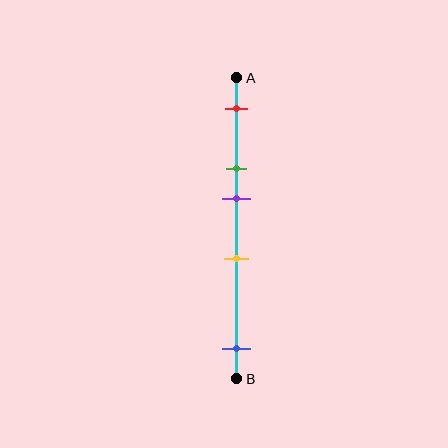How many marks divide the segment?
There are 5 marks dividing the segment.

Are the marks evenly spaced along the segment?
No, the marks are not evenly spaced.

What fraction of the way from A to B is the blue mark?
The blue mark is approximately 90% (0.9) of the way from A to B.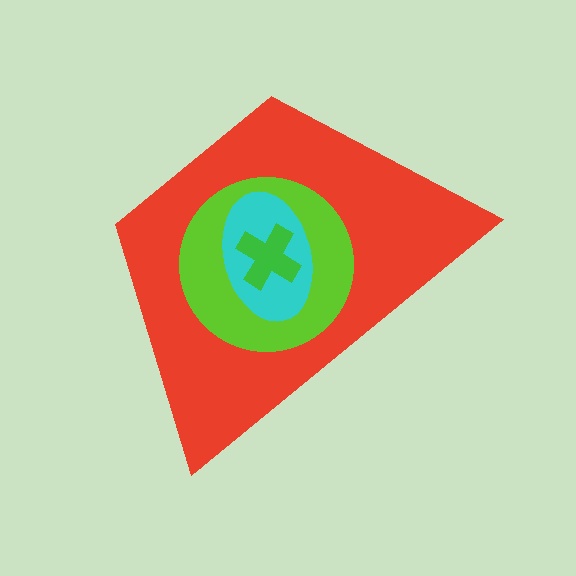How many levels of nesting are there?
4.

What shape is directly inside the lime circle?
The cyan ellipse.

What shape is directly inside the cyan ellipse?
The green cross.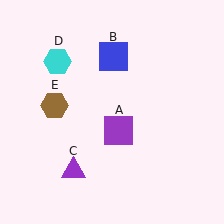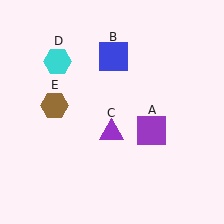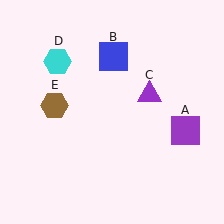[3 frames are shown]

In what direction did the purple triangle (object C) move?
The purple triangle (object C) moved up and to the right.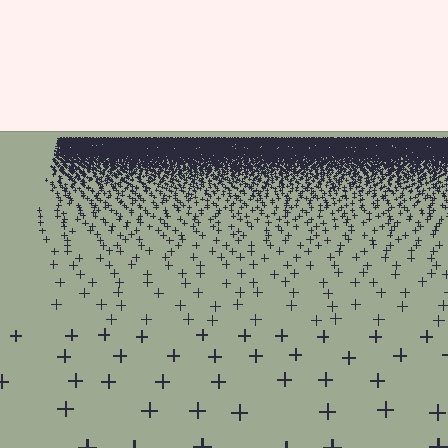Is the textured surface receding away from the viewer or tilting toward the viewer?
The surface is receding away from the viewer. Texture elements get smaller and denser toward the top.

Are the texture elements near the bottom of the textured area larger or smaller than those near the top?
Larger. Near the bottom, elements are closer to the viewer and appear at a bigger on-screen size.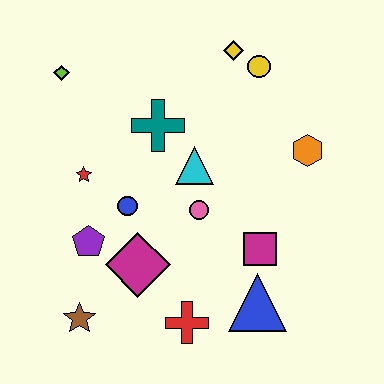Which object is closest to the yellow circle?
The yellow diamond is closest to the yellow circle.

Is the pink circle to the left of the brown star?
No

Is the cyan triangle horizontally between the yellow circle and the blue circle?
Yes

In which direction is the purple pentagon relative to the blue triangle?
The purple pentagon is to the left of the blue triangle.